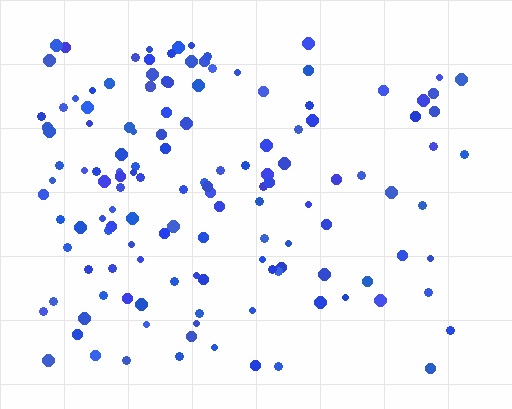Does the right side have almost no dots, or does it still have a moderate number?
Still a moderate number, just noticeably fewer than the left.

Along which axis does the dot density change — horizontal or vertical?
Horizontal.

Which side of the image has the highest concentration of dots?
The left.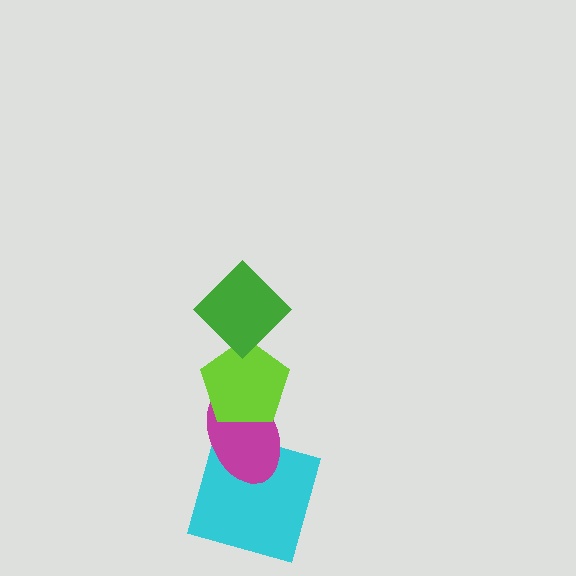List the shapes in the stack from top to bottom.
From top to bottom: the green diamond, the lime pentagon, the magenta ellipse, the cyan square.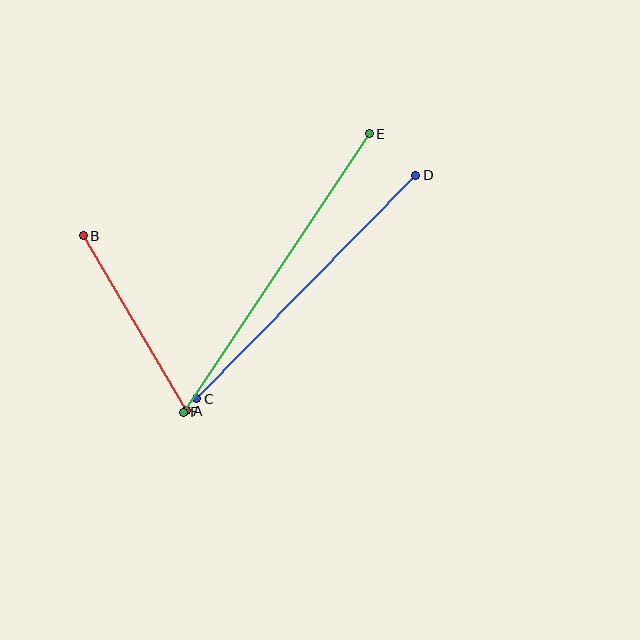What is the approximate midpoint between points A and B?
The midpoint is at approximately (135, 323) pixels.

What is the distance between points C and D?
The distance is approximately 313 pixels.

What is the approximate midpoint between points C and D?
The midpoint is at approximately (306, 287) pixels.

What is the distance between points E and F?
The distance is approximately 335 pixels.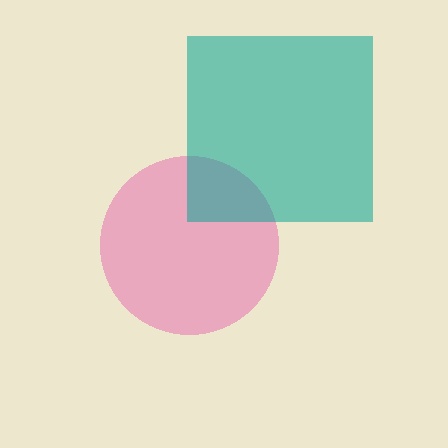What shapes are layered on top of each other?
The layered shapes are: a pink circle, a teal square.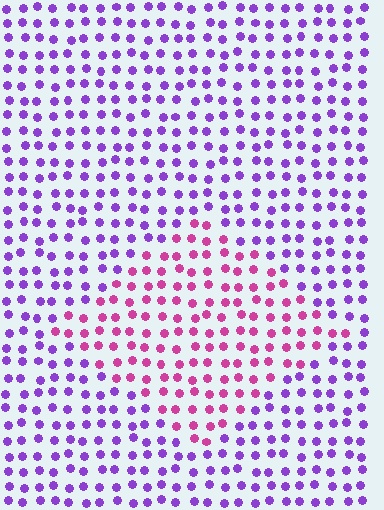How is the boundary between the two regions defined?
The boundary is defined purely by a slight shift in hue (about 49 degrees). Spacing, size, and orientation are identical on both sides.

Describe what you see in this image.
The image is filled with small purple elements in a uniform arrangement. A diamond-shaped region is visible where the elements are tinted to a slightly different hue, forming a subtle color boundary.